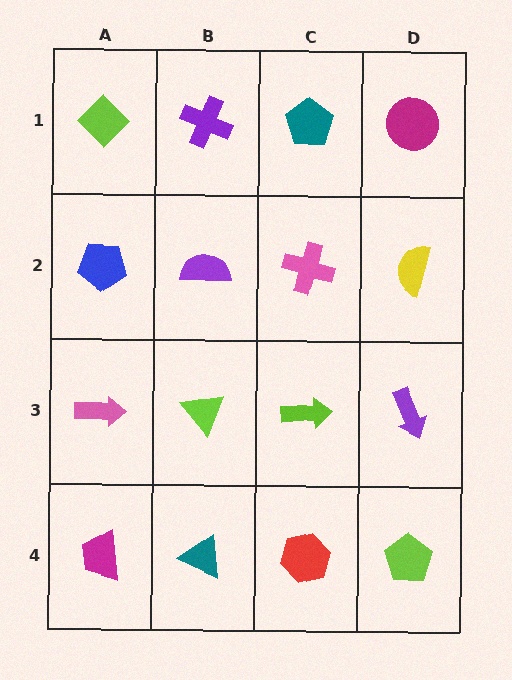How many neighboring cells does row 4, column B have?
3.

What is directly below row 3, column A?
A magenta trapezoid.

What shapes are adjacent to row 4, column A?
A pink arrow (row 3, column A), a teal triangle (row 4, column B).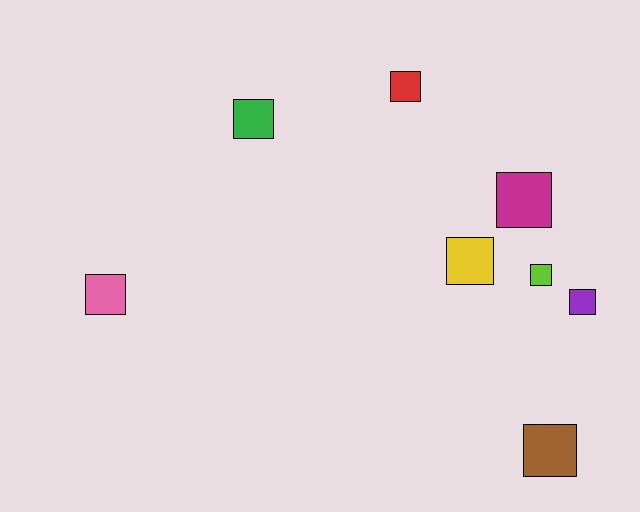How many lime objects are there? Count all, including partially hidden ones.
There is 1 lime object.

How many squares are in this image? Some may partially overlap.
There are 8 squares.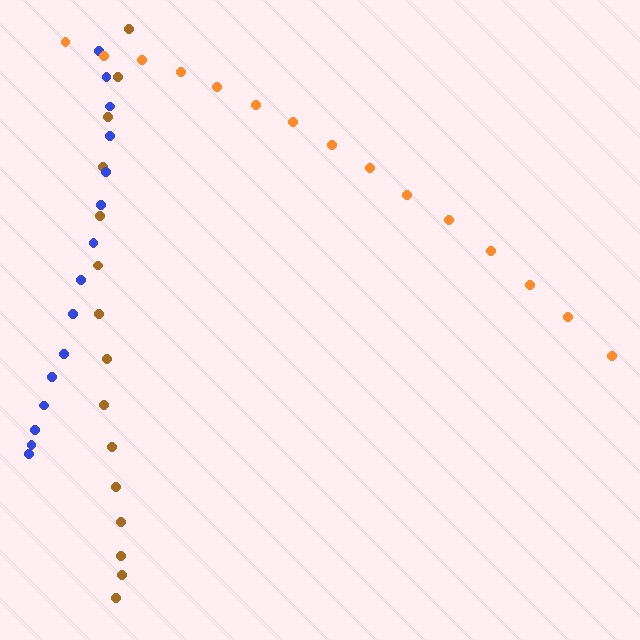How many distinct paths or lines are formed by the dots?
There are 3 distinct paths.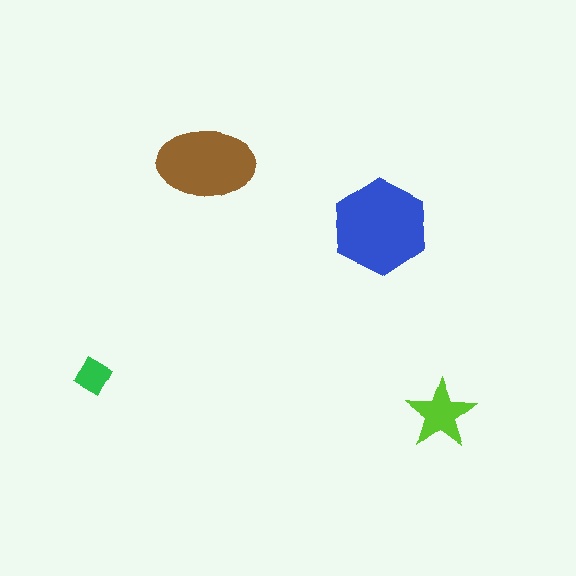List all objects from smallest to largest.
The green diamond, the lime star, the brown ellipse, the blue hexagon.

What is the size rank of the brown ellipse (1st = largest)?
2nd.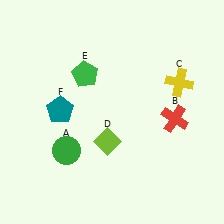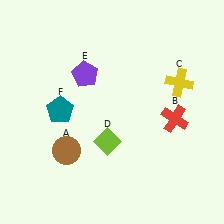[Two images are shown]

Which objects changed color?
A changed from green to brown. E changed from green to purple.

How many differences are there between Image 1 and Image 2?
There are 2 differences between the two images.